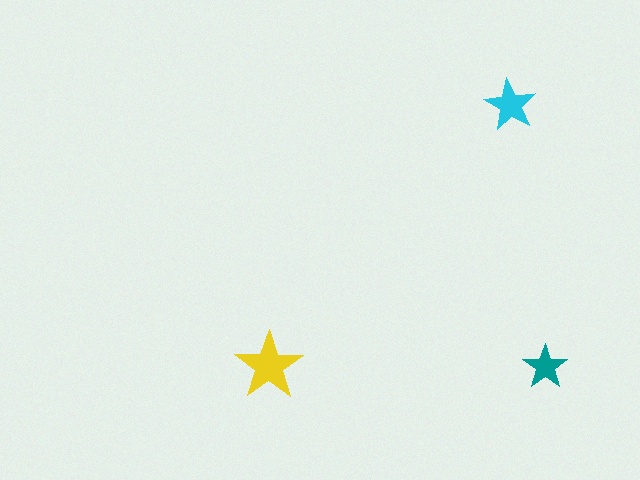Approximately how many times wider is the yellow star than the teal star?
About 1.5 times wider.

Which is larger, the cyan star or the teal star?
The cyan one.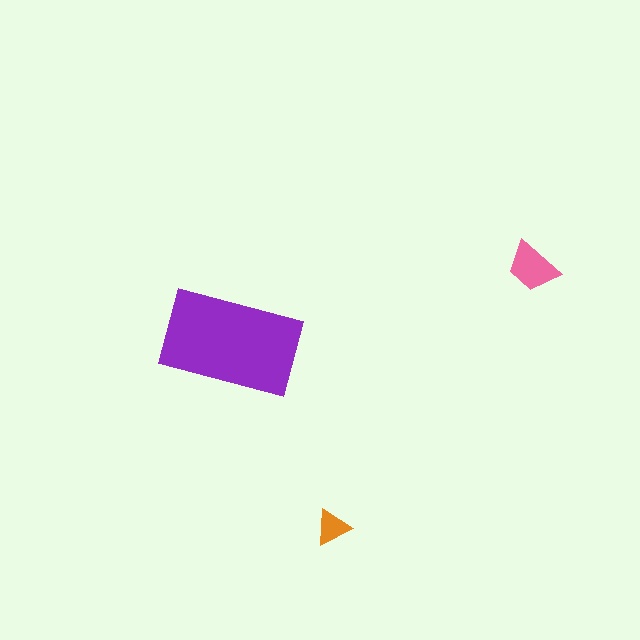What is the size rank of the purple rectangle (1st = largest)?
1st.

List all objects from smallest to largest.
The orange triangle, the pink trapezoid, the purple rectangle.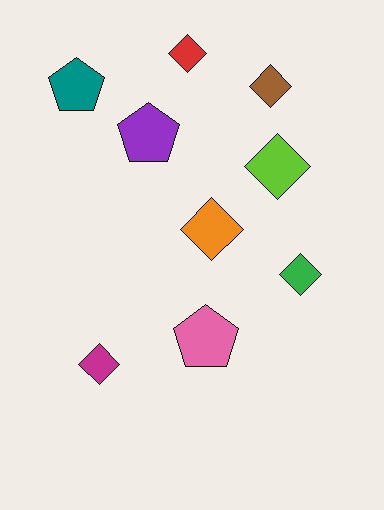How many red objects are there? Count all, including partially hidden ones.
There is 1 red object.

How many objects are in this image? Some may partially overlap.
There are 9 objects.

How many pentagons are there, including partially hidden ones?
There are 3 pentagons.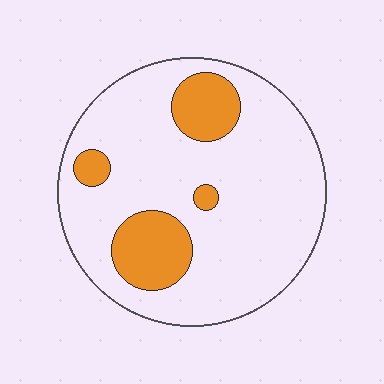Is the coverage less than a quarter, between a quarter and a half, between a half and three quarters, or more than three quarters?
Less than a quarter.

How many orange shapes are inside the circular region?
4.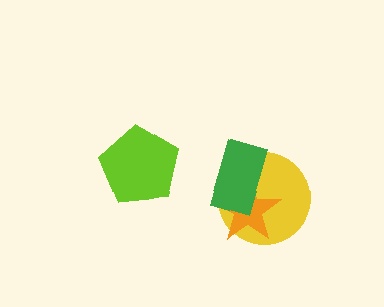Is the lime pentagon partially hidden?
No, no other shape covers it.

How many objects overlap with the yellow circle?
2 objects overlap with the yellow circle.